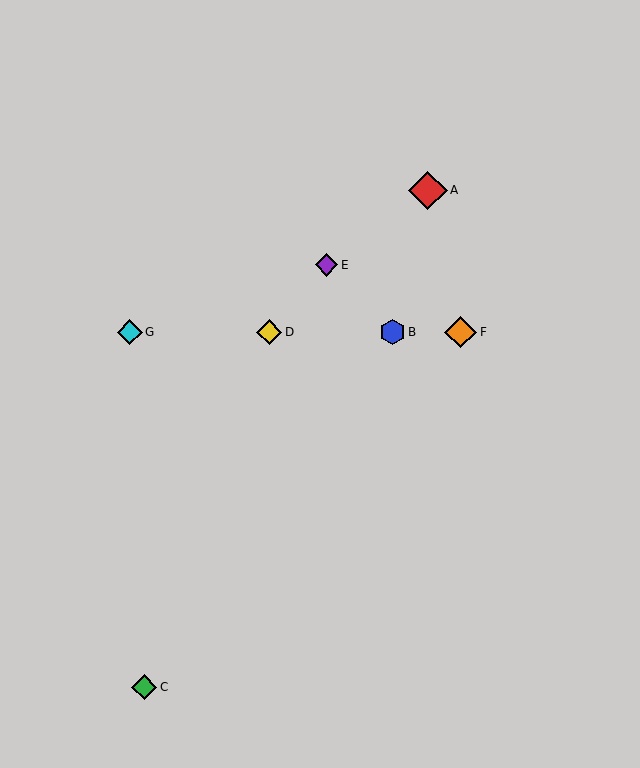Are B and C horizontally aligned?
No, B is at y≈332 and C is at y≈687.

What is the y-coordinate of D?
Object D is at y≈332.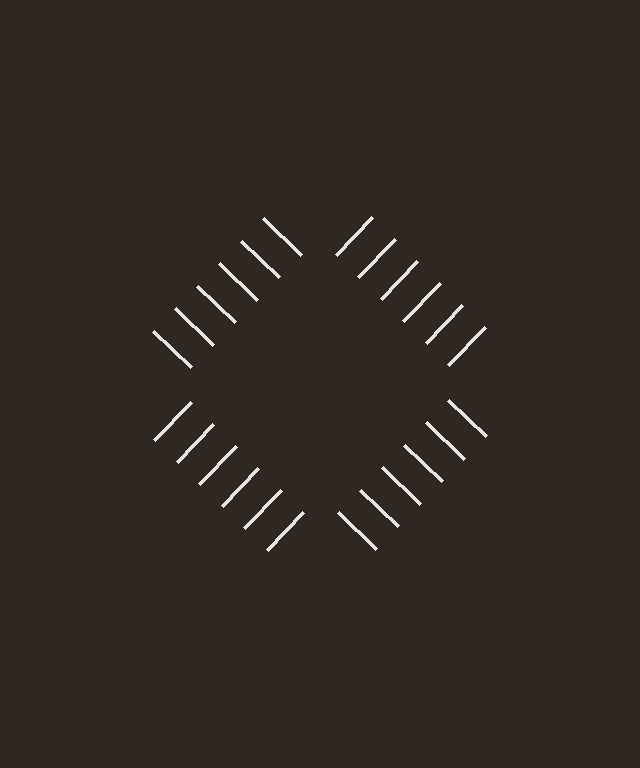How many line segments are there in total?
24 — 6 along each of the 4 edges.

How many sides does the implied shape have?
4 sides — the line-ends trace a square.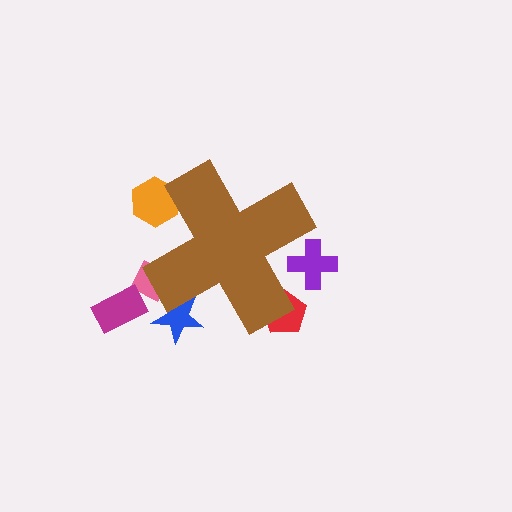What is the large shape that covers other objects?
A brown cross.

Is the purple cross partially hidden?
Yes, the purple cross is partially hidden behind the brown cross.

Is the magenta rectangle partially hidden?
No, the magenta rectangle is fully visible.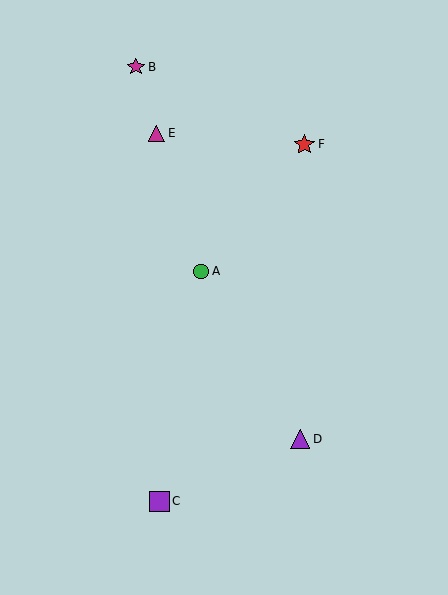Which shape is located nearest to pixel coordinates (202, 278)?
The green circle (labeled A) at (201, 271) is nearest to that location.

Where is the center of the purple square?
The center of the purple square is at (159, 501).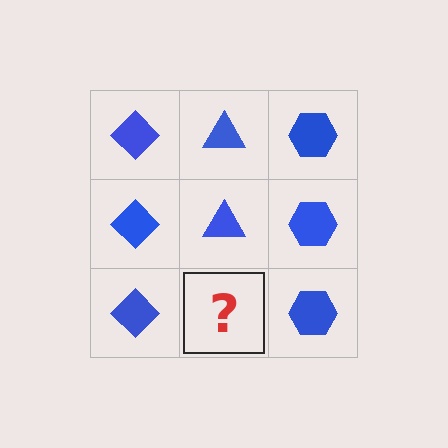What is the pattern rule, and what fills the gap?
The rule is that each column has a consistent shape. The gap should be filled with a blue triangle.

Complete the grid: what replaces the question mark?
The question mark should be replaced with a blue triangle.